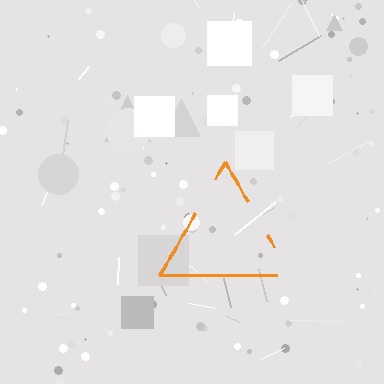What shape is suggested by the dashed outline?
The dashed outline suggests a triangle.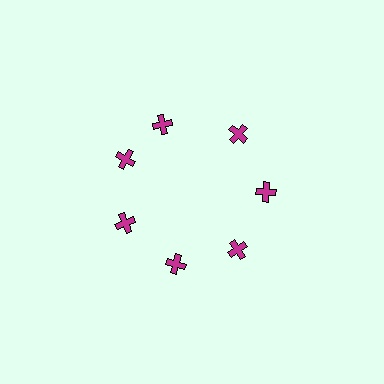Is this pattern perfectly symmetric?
No. The 7 magenta crosses are arranged in a ring, but one element near the 12 o'clock position is rotated out of alignment along the ring, breaking the 7-fold rotational symmetry.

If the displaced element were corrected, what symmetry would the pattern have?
It would have 7-fold rotational symmetry — the pattern would map onto itself every 51 degrees.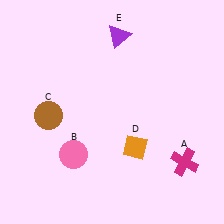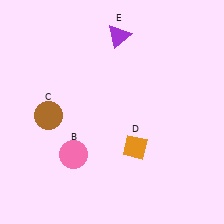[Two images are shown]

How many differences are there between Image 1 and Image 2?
There is 1 difference between the two images.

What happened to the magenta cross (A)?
The magenta cross (A) was removed in Image 2. It was in the bottom-right area of Image 1.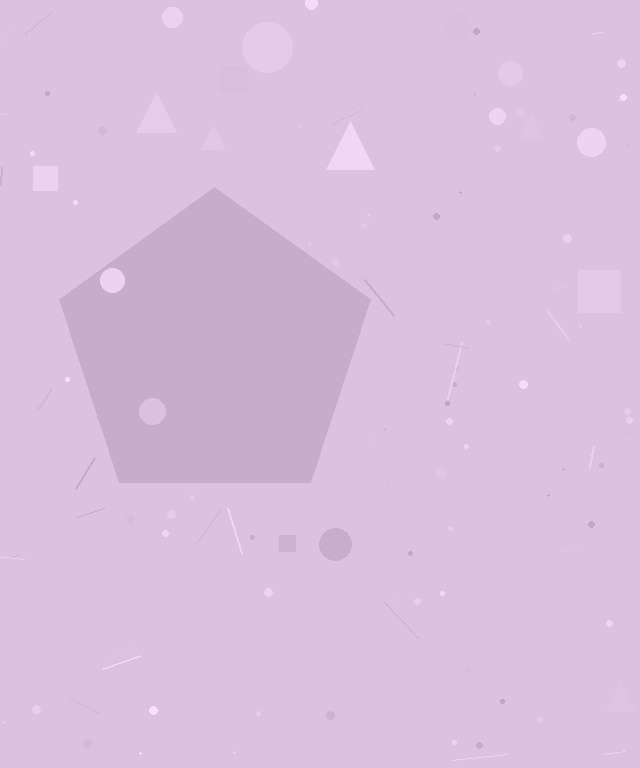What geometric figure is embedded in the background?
A pentagon is embedded in the background.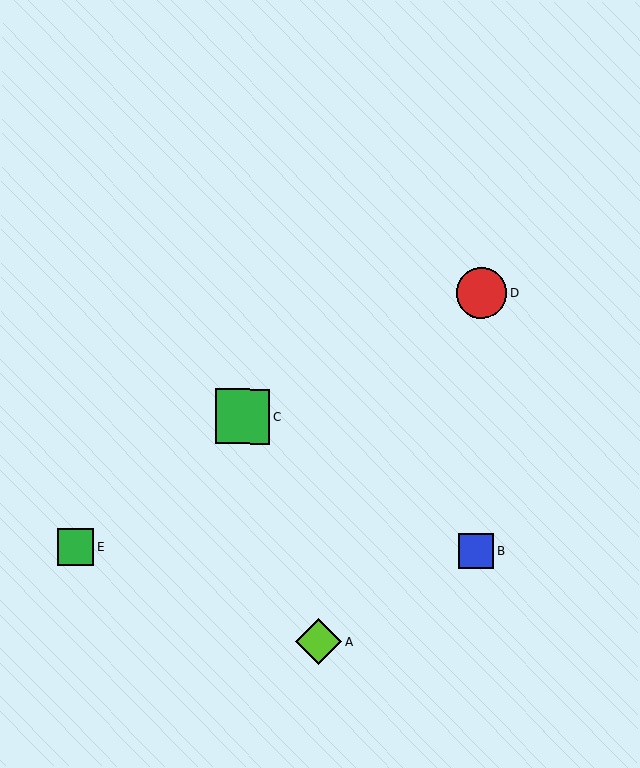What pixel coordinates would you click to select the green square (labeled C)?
Click at (242, 417) to select the green square C.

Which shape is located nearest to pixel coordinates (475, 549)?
The blue square (labeled B) at (476, 551) is nearest to that location.